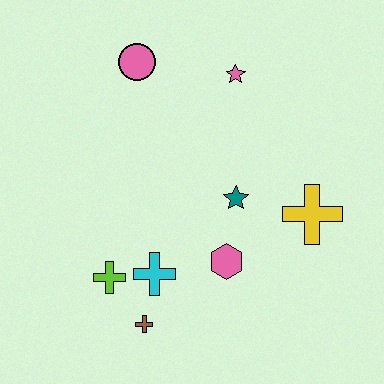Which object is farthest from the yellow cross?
The pink circle is farthest from the yellow cross.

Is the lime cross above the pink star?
No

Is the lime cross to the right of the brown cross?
No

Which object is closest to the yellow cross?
The teal star is closest to the yellow cross.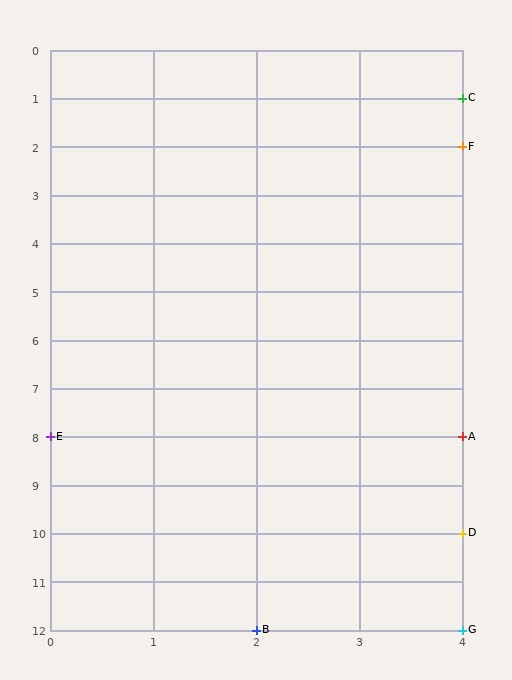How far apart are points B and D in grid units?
Points B and D are 2 columns and 2 rows apart (about 2.8 grid units diagonally).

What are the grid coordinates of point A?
Point A is at grid coordinates (4, 8).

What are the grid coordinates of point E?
Point E is at grid coordinates (0, 8).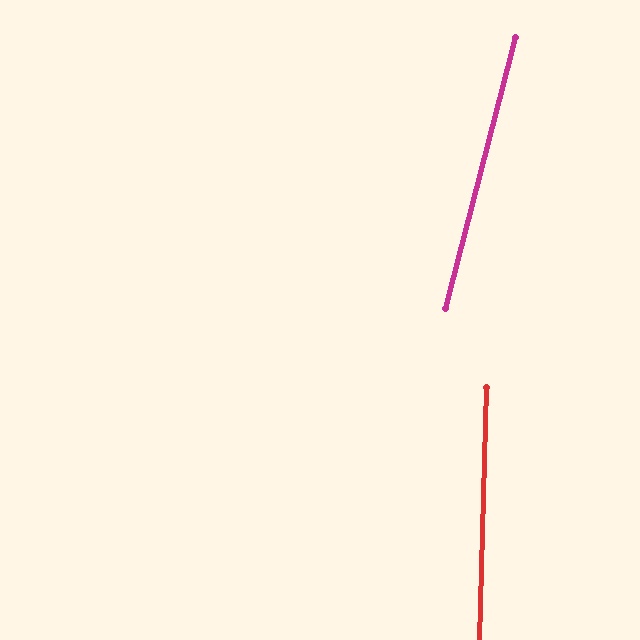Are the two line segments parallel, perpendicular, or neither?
Neither parallel nor perpendicular — they differ by about 13°.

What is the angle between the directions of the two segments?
Approximately 13 degrees.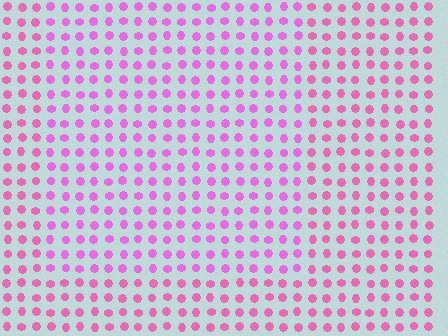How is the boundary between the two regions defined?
The boundary is defined purely by a slight shift in hue (about 22 degrees). Spacing, size, and orientation are identical on both sides.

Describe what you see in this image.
The image is filled with small pink elements in a uniform arrangement. A rectangle-shaped region is visible where the elements are tinted to a slightly different hue, forming a subtle color boundary.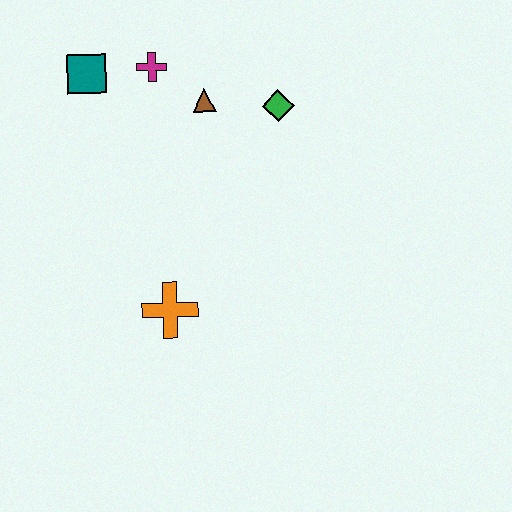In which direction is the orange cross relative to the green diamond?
The orange cross is below the green diamond.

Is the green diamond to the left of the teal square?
No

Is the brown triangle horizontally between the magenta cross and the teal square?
No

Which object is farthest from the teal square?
The orange cross is farthest from the teal square.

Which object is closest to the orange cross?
The brown triangle is closest to the orange cross.